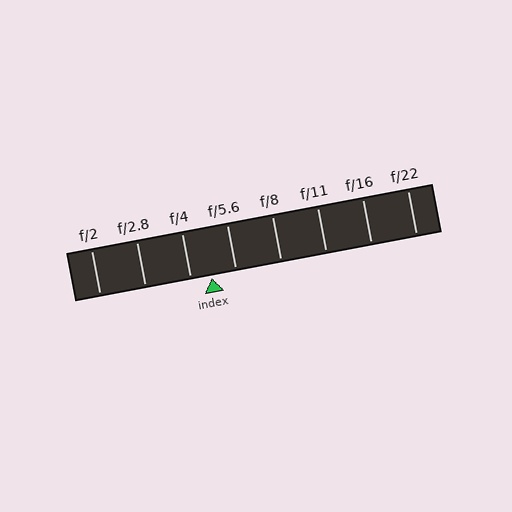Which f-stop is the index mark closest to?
The index mark is closest to f/4.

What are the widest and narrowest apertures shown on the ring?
The widest aperture shown is f/2 and the narrowest is f/22.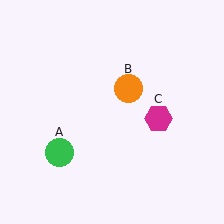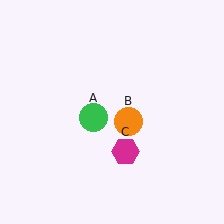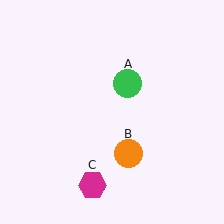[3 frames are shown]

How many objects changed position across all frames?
3 objects changed position: green circle (object A), orange circle (object B), magenta hexagon (object C).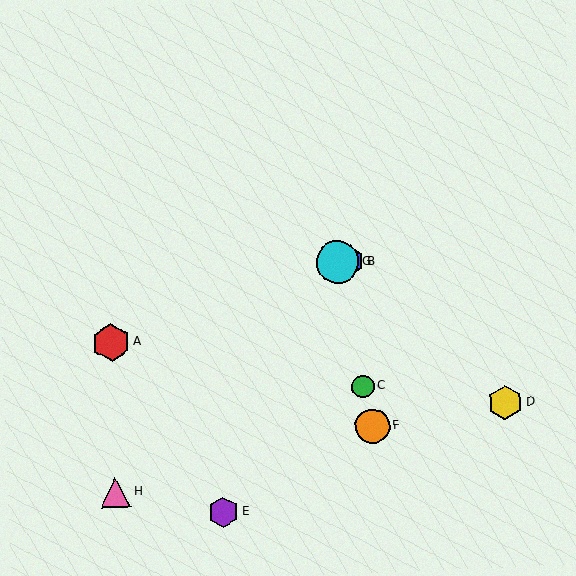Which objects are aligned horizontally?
Objects B, G are aligned horizontally.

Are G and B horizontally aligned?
Yes, both are at y≈262.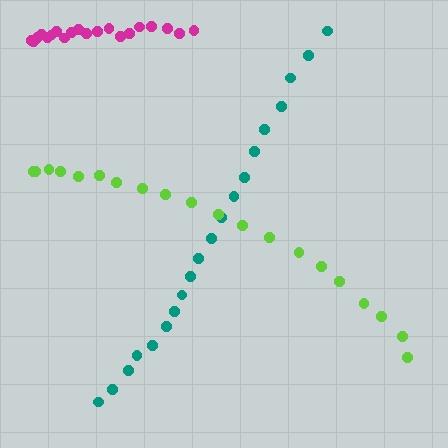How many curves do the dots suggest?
There are 3 distinct paths.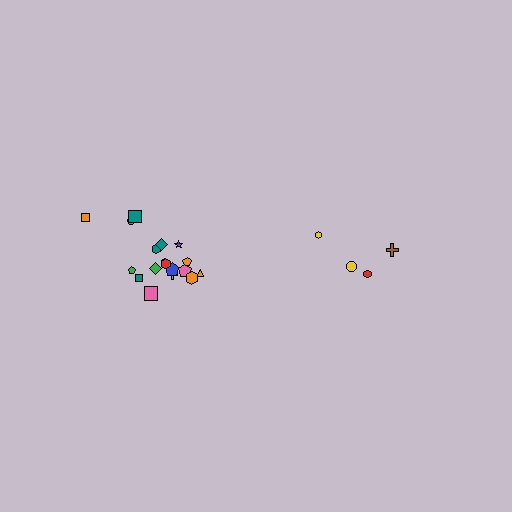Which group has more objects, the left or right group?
The left group.